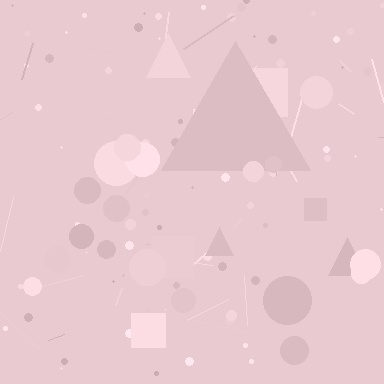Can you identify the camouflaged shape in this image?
The camouflaged shape is a triangle.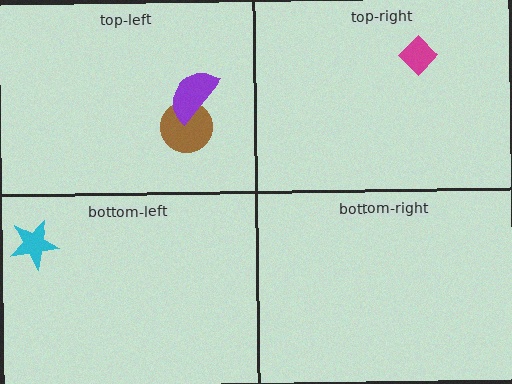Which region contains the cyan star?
The bottom-left region.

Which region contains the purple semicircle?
The top-left region.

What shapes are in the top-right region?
The magenta diamond.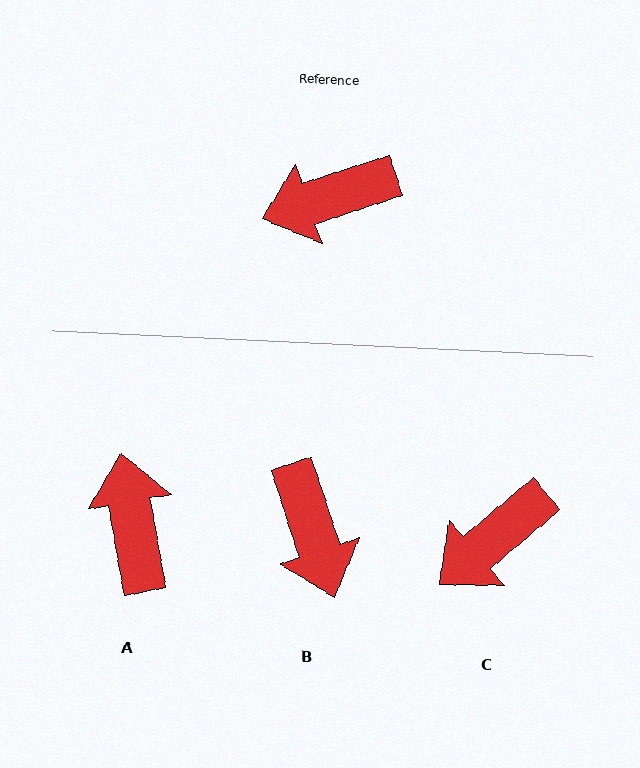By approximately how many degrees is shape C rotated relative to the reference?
Approximately 22 degrees counter-clockwise.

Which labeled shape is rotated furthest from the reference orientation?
A, about 98 degrees away.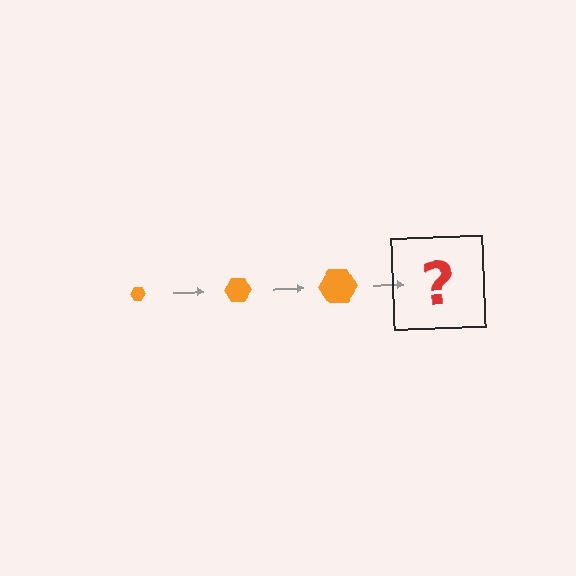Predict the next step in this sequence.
The next step is an orange hexagon, larger than the previous one.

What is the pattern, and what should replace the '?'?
The pattern is that the hexagon gets progressively larger each step. The '?' should be an orange hexagon, larger than the previous one.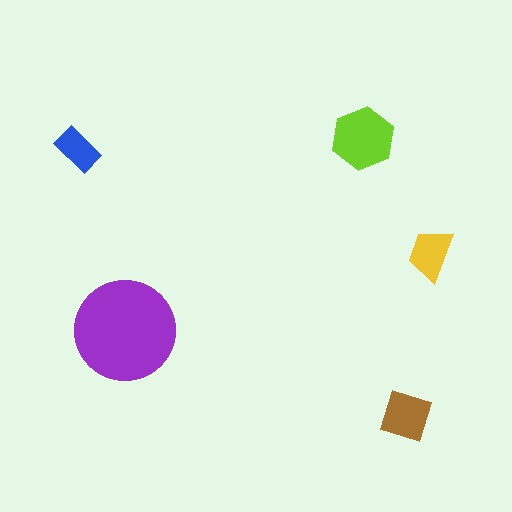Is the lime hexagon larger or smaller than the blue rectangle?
Larger.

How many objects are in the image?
There are 5 objects in the image.